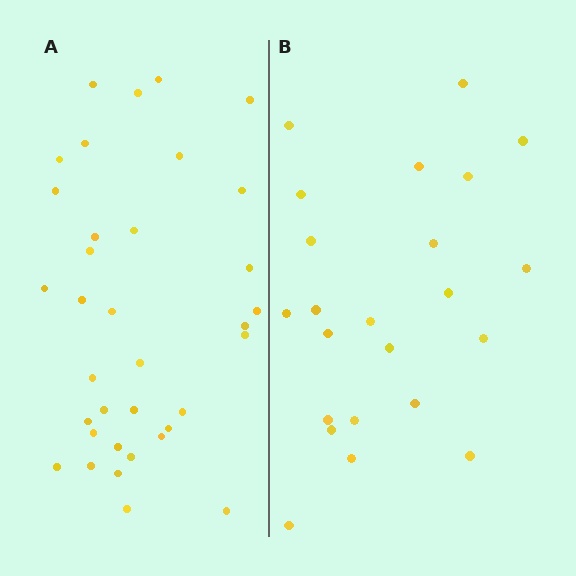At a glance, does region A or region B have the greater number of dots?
Region A (the left region) has more dots.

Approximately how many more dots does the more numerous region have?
Region A has roughly 12 or so more dots than region B.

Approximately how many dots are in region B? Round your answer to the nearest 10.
About 20 dots. (The exact count is 23, which rounds to 20.)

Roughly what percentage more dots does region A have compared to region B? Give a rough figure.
About 50% more.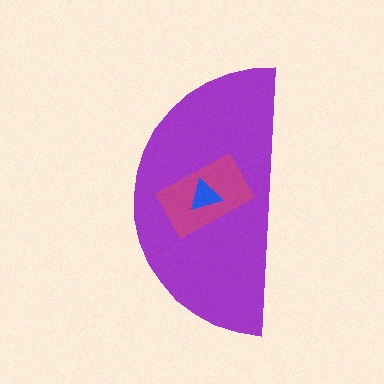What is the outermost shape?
The purple semicircle.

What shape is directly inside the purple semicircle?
The magenta rectangle.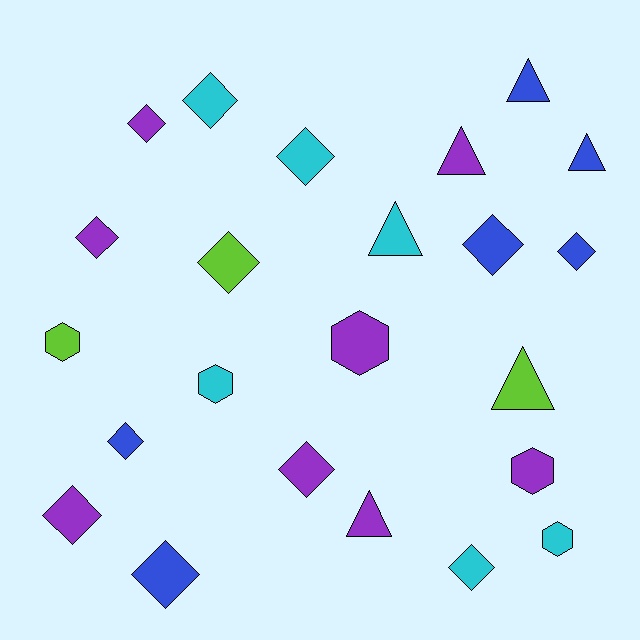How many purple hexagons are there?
There are 2 purple hexagons.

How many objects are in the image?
There are 23 objects.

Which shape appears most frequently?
Diamond, with 12 objects.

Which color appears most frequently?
Purple, with 8 objects.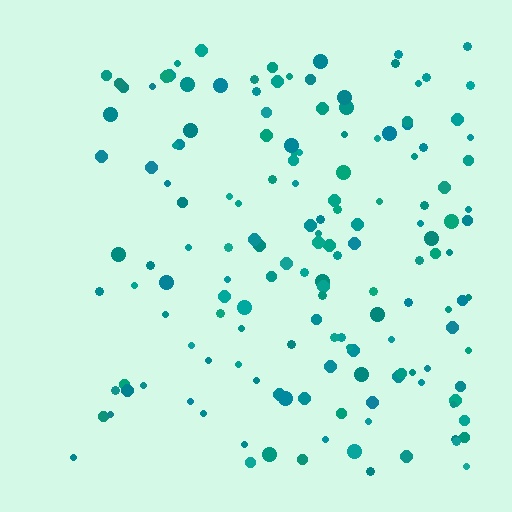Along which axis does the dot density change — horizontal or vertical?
Horizontal.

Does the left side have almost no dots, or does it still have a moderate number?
Still a moderate number, just noticeably fewer than the right.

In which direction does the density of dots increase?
From left to right, with the right side densest.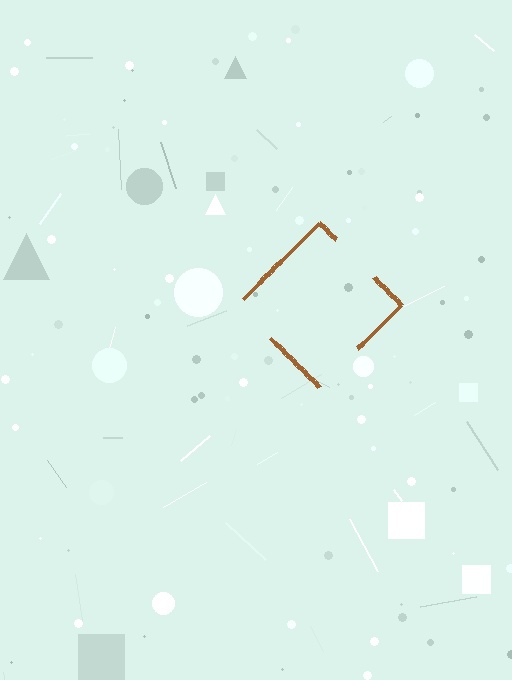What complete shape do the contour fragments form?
The contour fragments form a diamond.